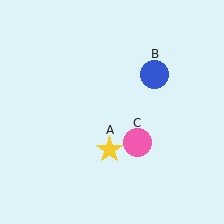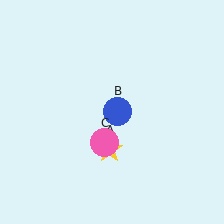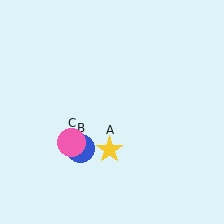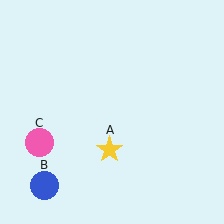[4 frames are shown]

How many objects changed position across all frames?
2 objects changed position: blue circle (object B), pink circle (object C).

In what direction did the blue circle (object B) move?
The blue circle (object B) moved down and to the left.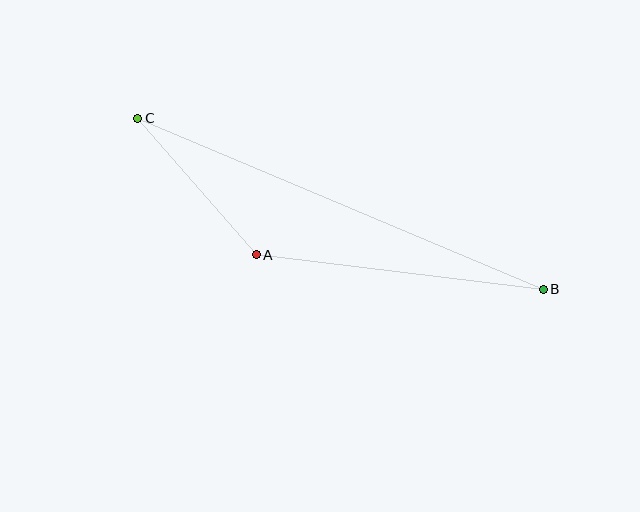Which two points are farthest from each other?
Points B and C are farthest from each other.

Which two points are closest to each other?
Points A and C are closest to each other.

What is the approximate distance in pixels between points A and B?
The distance between A and B is approximately 289 pixels.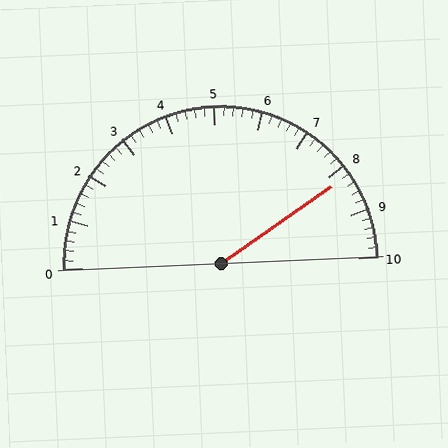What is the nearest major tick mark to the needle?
The nearest major tick mark is 8.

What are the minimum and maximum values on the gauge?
The gauge ranges from 0 to 10.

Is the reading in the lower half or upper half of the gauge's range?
The reading is in the upper half of the range (0 to 10).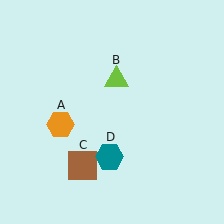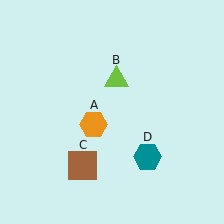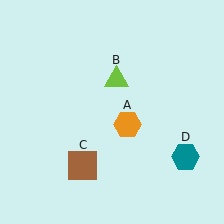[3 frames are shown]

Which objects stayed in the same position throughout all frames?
Lime triangle (object B) and brown square (object C) remained stationary.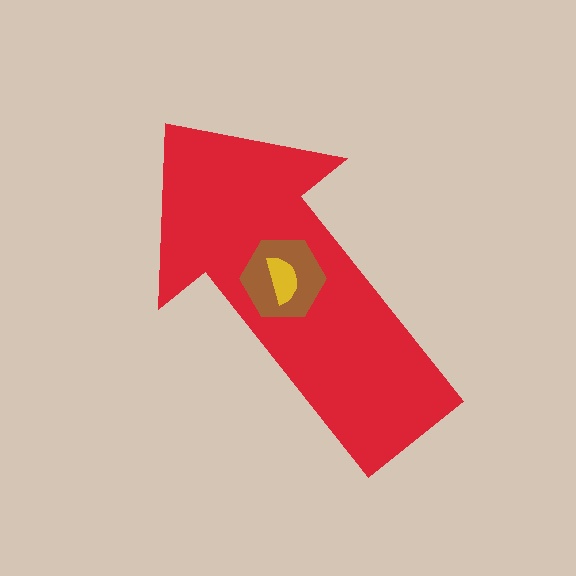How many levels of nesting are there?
3.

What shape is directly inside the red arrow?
The brown hexagon.